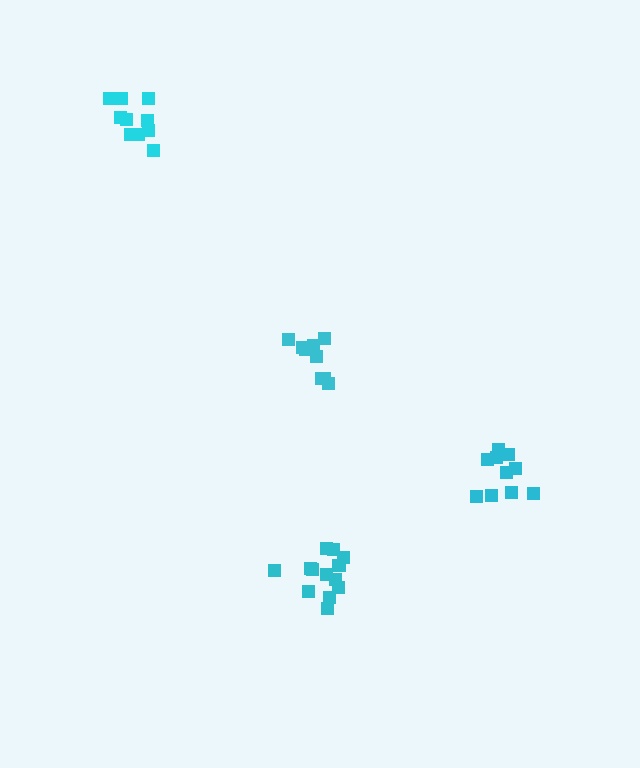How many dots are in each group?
Group 1: 10 dots, Group 2: 13 dots, Group 3: 10 dots, Group 4: 10 dots (43 total).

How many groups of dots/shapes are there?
There are 4 groups.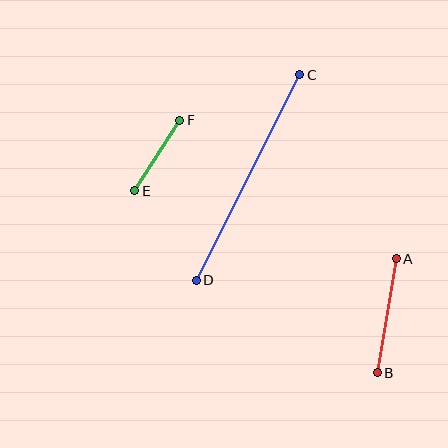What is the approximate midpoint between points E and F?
The midpoint is at approximately (157, 155) pixels.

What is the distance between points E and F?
The distance is approximately 84 pixels.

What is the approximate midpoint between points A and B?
The midpoint is at approximately (387, 316) pixels.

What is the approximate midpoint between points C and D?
The midpoint is at approximately (248, 177) pixels.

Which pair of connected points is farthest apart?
Points C and D are farthest apart.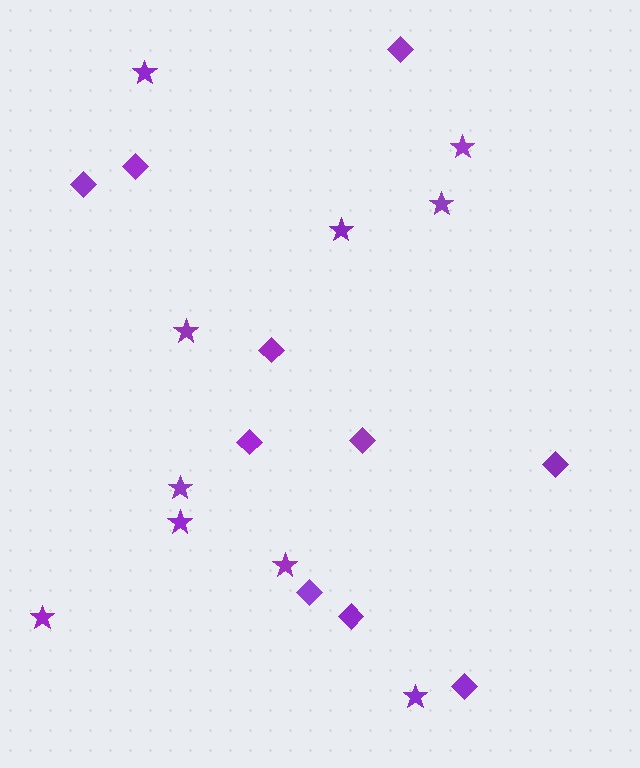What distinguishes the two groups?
There are 2 groups: one group of diamonds (10) and one group of stars (10).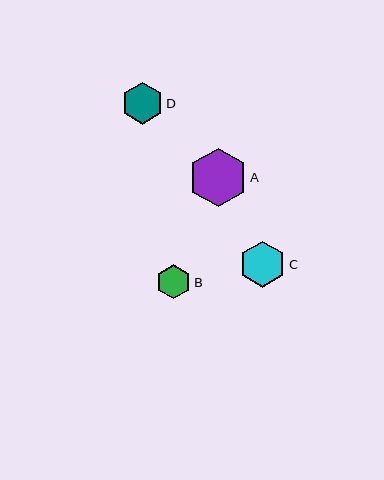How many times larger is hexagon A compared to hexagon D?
Hexagon A is approximately 1.4 times the size of hexagon D.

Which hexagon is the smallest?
Hexagon B is the smallest with a size of approximately 34 pixels.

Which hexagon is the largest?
Hexagon A is the largest with a size of approximately 58 pixels.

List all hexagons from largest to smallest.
From largest to smallest: A, C, D, B.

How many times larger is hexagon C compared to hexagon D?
Hexagon C is approximately 1.1 times the size of hexagon D.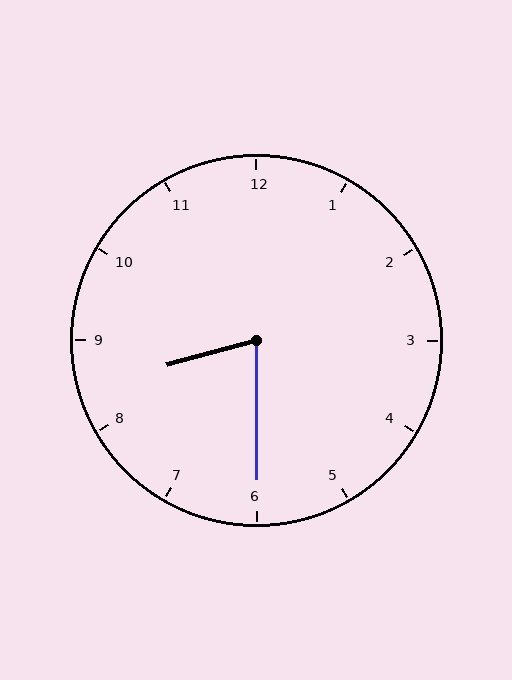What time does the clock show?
8:30.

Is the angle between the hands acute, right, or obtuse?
It is acute.